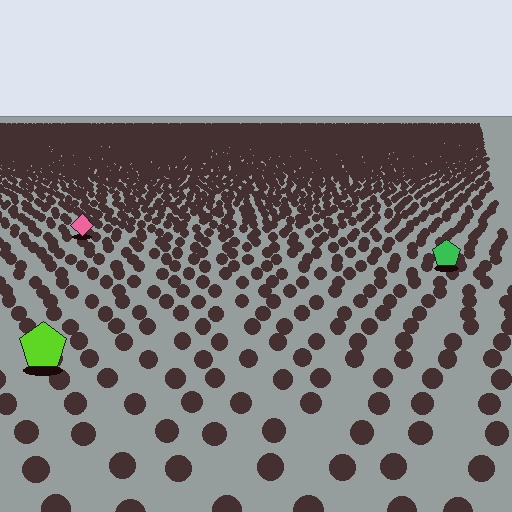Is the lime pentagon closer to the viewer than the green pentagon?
Yes. The lime pentagon is closer — you can tell from the texture gradient: the ground texture is coarser near it.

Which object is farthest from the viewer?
The pink diamond is farthest from the viewer. It appears smaller and the ground texture around it is denser.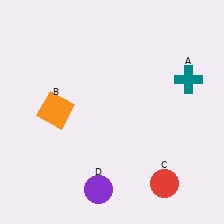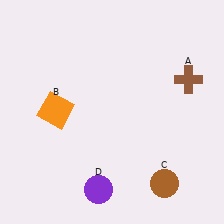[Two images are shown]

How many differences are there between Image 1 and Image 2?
There are 2 differences between the two images.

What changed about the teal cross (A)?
In Image 1, A is teal. In Image 2, it changed to brown.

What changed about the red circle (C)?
In Image 1, C is red. In Image 2, it changed to brown.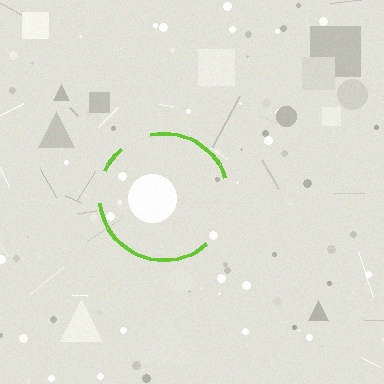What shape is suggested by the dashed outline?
The dashed outline suggests a circle.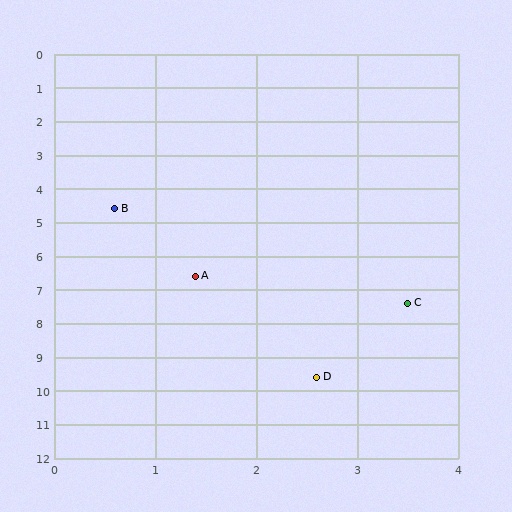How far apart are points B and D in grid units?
Points B and D are about 5.4 grid units apart.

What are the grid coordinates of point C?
Point C is at approximately (3.5, 7.4).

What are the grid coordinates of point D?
Point D is at approximately (2.6, 9.6).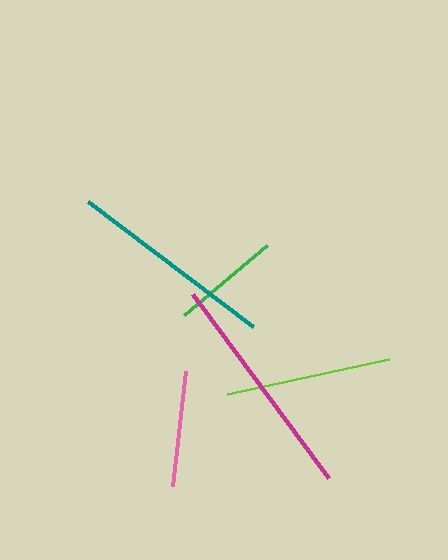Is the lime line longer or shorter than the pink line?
The lime line is longer than the pink line.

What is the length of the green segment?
The green segment is approximately 109 pixels long.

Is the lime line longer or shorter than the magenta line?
The magenta line is longer than the lime line.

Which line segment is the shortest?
The green line is the shortest at approximately 109 pixels.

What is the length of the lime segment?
The lime segment is approximately 165 pixels long.